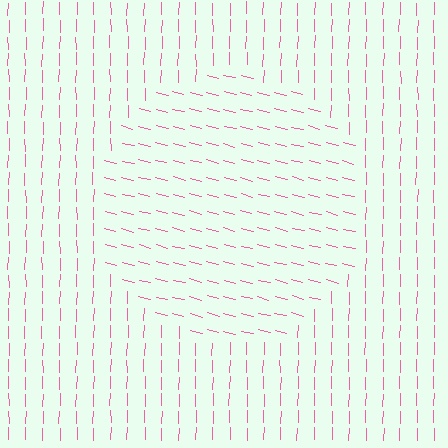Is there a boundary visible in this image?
Yes, there is a texture boundary formed by a change in line orientation.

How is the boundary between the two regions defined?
The boundary is defined purely by a change in line orientation (approximately 77 degrees difference). All lines are the same color and thickness.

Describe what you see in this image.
The image is filled with small pink line segments. A circle region in the image has lines oriented differently from the surrounding lines, creating a visible texture boundary.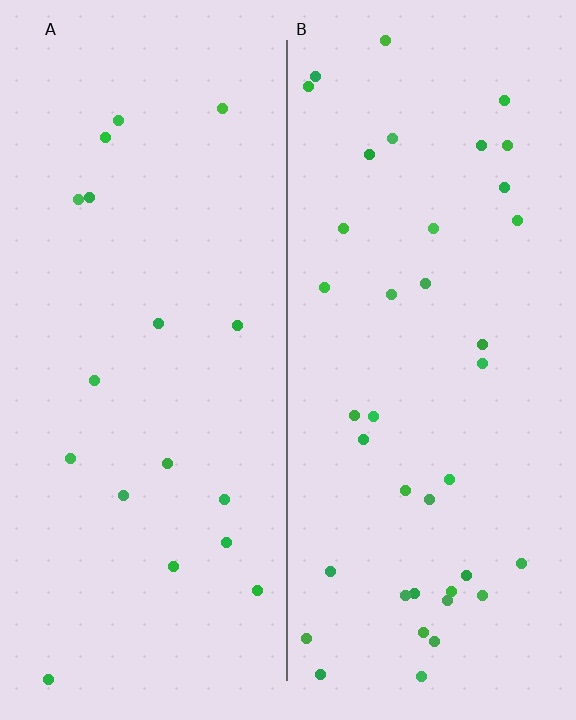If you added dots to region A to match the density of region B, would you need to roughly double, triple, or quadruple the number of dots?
Approximately double.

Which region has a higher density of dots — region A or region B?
B (the right).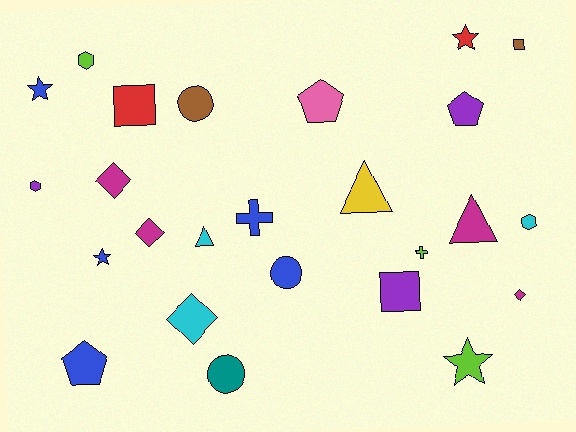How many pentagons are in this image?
There are 3 pentagons.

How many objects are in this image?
There are 25 objects.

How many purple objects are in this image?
There are 3 purple objects.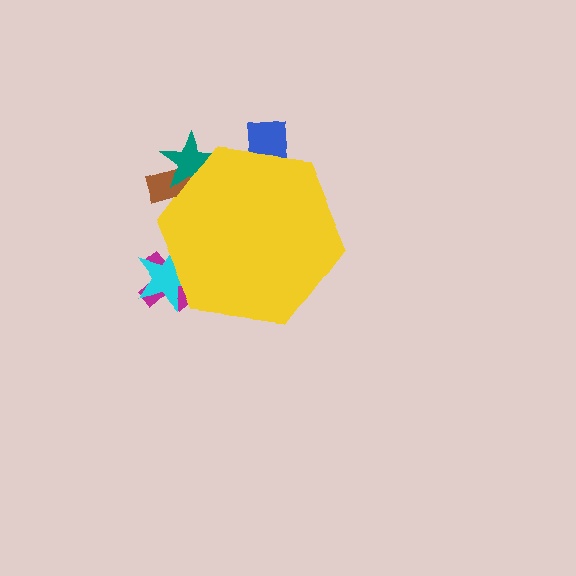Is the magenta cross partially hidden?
Yes, the magenta cross is partially hidden behind the yellow hexagon.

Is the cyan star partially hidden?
Yes, the cyan star is partially hidden behind the yellow hexagon.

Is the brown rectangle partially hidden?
Yes, the brown rectangle is partially hidden behind the yellow hexagon.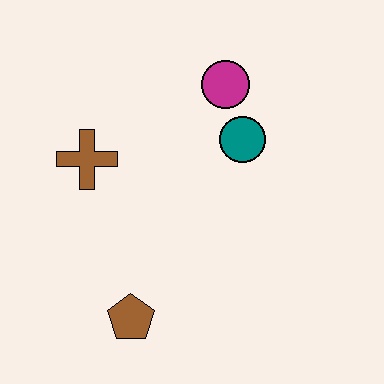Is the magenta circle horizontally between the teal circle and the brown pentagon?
Yes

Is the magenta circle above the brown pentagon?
Yes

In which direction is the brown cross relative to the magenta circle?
The brown cross is to the left of the magenta circle.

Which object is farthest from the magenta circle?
The brown pentagon is farthest from the magenta circle.